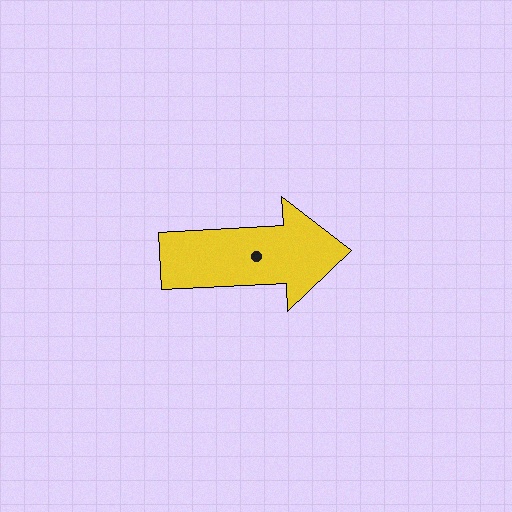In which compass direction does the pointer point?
East.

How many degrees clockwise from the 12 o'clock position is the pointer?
Approximately 87 degrees.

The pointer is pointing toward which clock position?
Roughly 3 o'clock.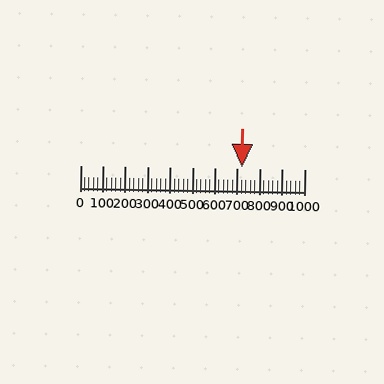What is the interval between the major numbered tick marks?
The major tick marks are spaced 100 units apart.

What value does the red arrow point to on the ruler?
The red arrow points to approximately 720.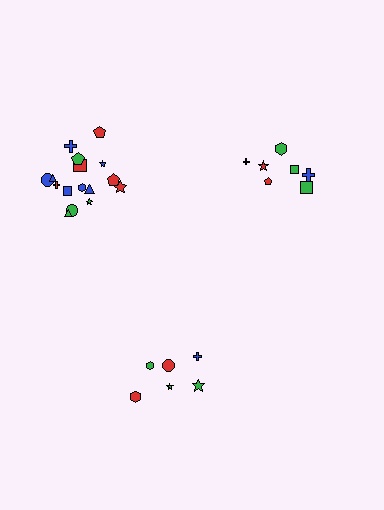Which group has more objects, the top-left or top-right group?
The top-left group.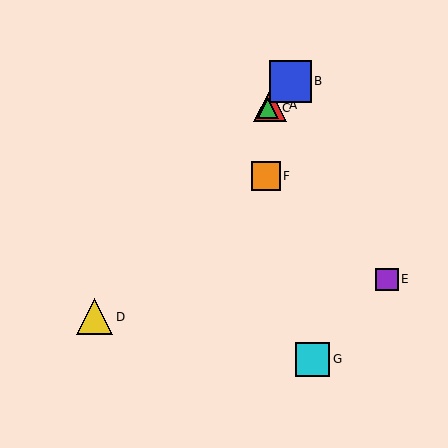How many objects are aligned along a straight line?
4 objects (A, B, C, D) are aligned along a straight line.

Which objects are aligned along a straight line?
Objects A, B, C, D are aligned along a straight line.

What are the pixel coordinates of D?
Object D is at (95, 317).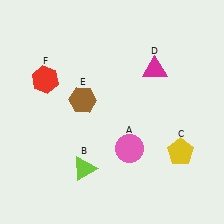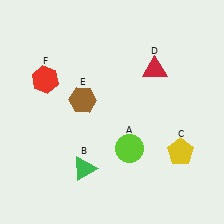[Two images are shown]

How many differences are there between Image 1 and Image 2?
There are 3 differences between the two images.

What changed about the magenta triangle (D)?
In Image 1, D is magenta. In Image 2, it changed to red.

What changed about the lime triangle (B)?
In Image 1, B is lime. In Image 2, it changed to green.